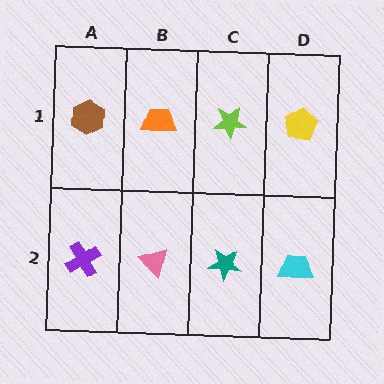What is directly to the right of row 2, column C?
A cyan trapezoid.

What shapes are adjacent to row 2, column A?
A brown hexagon (row 1, column A), a pink triangle (row 2, column B).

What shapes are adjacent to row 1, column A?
A purple cross (row 2, column A), an orange trapezoid (row 1, column B).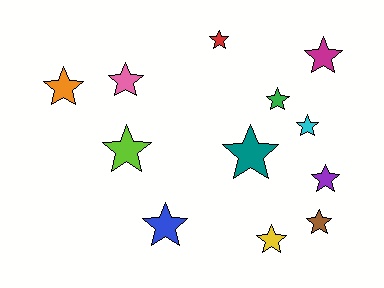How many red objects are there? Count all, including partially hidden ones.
There is 1 red object.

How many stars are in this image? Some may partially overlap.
There are 12 stars.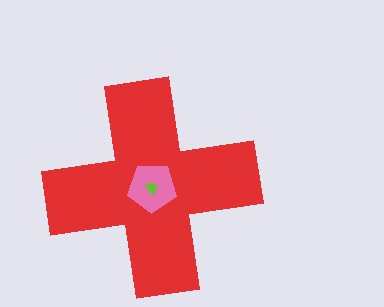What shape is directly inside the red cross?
The pink pentagon.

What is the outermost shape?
The red cross.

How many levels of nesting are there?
3.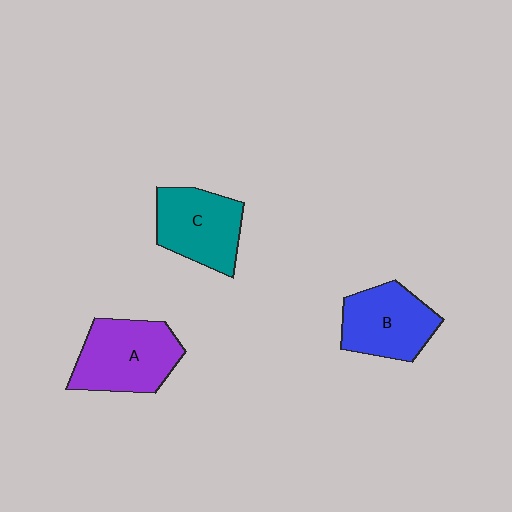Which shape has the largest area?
Shape A (purple).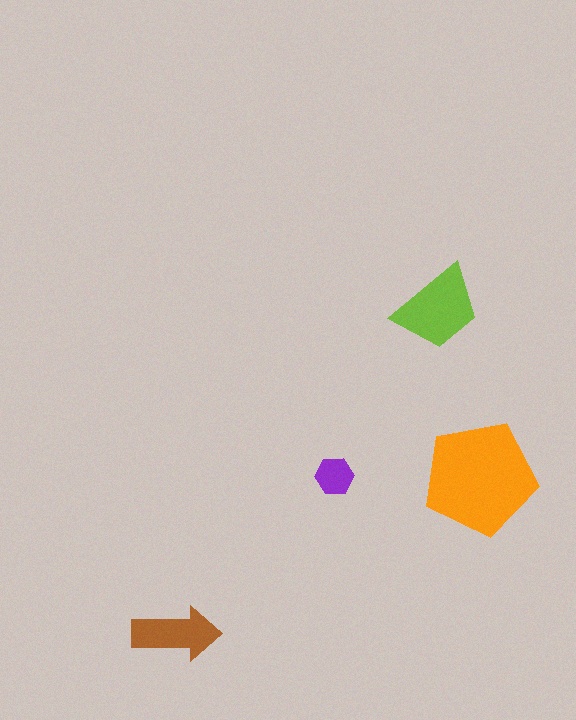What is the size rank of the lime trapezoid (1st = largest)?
2nd.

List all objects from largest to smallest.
The orange pentagon, the lime trapezoid, the brown arrow, the purple hexagon.